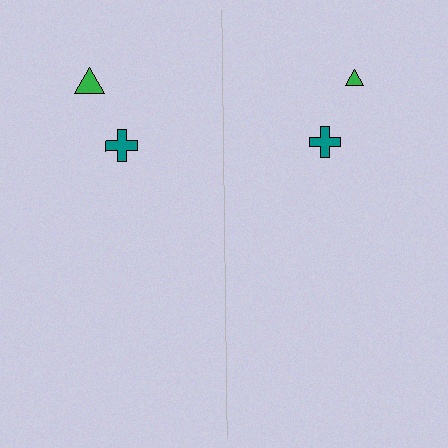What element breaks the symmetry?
The green triangle on the right side has a different size than its mirror counterpart.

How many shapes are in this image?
There are 4 shapes in this image.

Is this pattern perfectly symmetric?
No, the pattern is not perfectly symmetric. The green triangle on the right side has a different size than its mirror counterpart.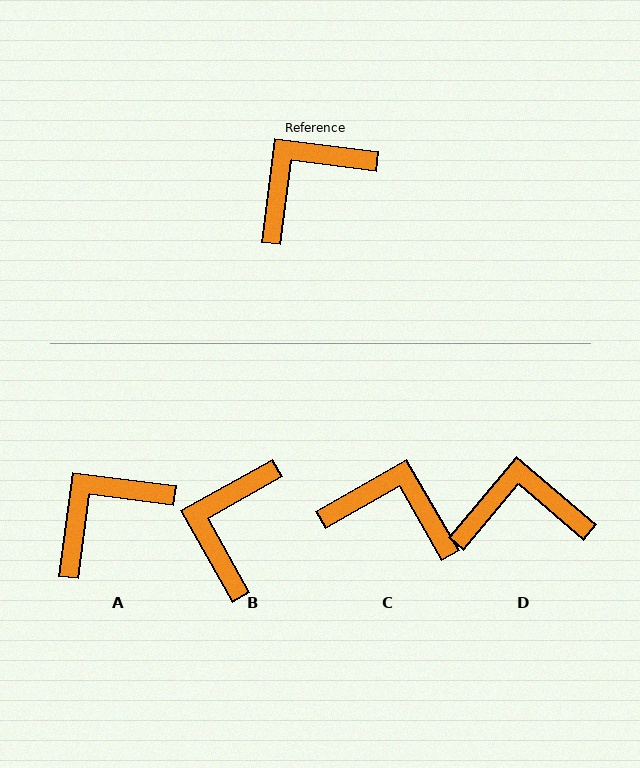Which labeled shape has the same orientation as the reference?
A.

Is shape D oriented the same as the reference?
No, it is off by about 33 degrees.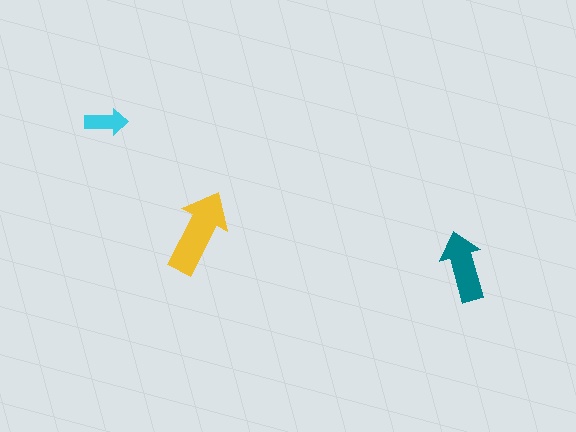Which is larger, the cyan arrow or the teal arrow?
The teal one.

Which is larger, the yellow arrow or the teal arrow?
The yellow one.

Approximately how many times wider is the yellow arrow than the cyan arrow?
About 2 times wider.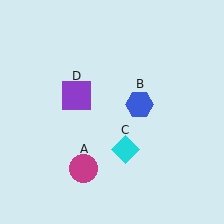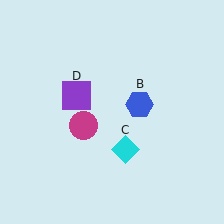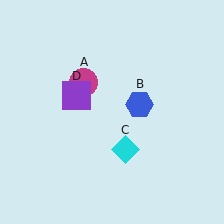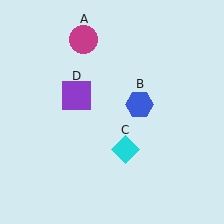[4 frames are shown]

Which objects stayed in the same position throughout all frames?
Blue hexagon (object B) and cyan diamond (object C) and purple square (object D) remained stationary.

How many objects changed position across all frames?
1 object changed position: magenta circle (object A).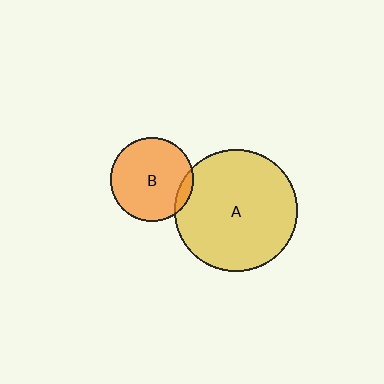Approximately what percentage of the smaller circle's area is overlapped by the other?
Approximately 10%.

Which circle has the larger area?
Circle A (yellow).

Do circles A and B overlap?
Yes.